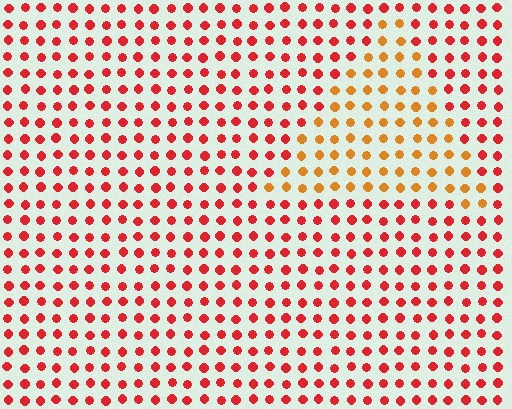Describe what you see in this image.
The image is filled with small red elements in a uniform arrangement. A triangle-shaped region is visible where the elements are tinted to a slightly different hue, forming a subtle color boundary.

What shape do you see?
I see a triangle.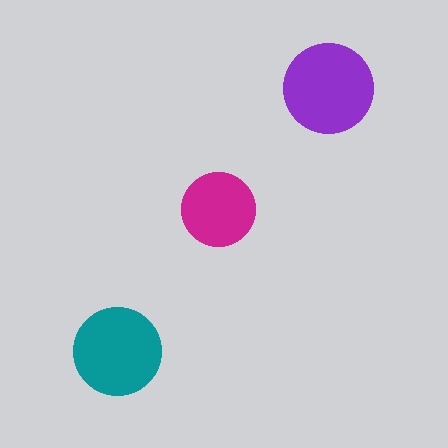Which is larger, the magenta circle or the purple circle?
The purple one.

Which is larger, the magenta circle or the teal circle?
The teal one.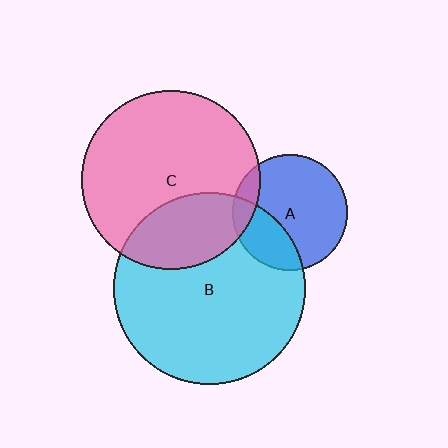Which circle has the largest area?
Circle B (cyan).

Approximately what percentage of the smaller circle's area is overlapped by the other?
Approximately 30%.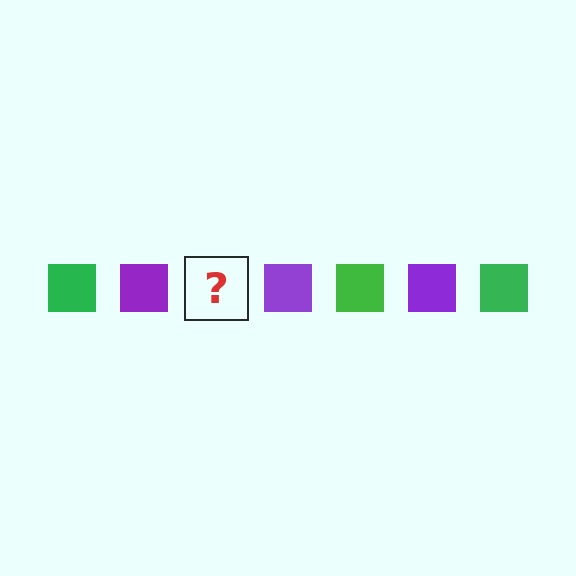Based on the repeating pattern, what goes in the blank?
The blank should be a green square.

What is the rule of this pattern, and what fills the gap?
The rule is that the pattern cycles through green, purple squares. The gap should be filled with a green square.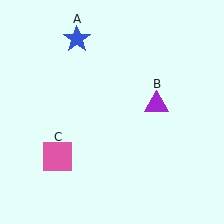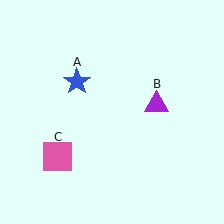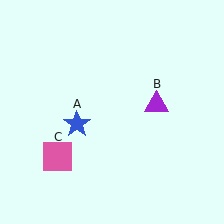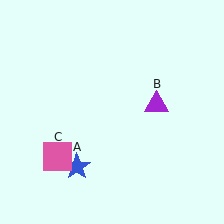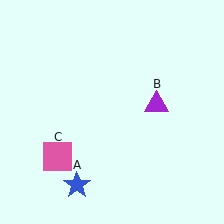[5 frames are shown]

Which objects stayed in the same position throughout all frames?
Purple triangle (object B) and pink square (object C) remained stationary.